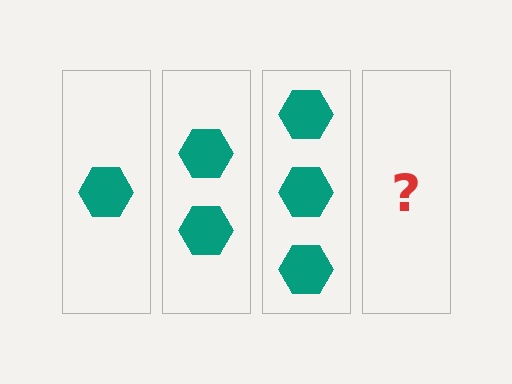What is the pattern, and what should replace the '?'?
The pattern is that each step adds one more hexagon. The '?' should be 4 hexagons.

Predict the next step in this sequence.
The next step is 4 hexagons.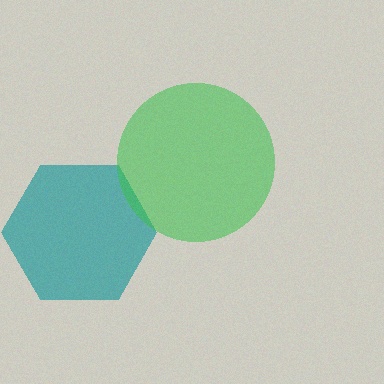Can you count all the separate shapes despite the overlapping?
Yes, there are 2 separate shapes.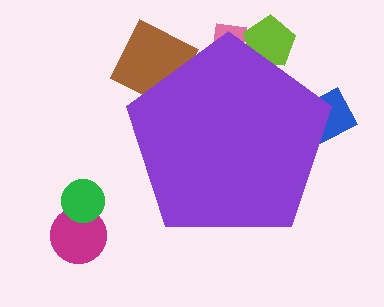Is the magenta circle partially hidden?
No, the magenta circle is fully visible.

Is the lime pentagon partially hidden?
Yes, the lime pentagon is partially hidden behind the purple pentagon.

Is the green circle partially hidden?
No, the green circle is fully visible.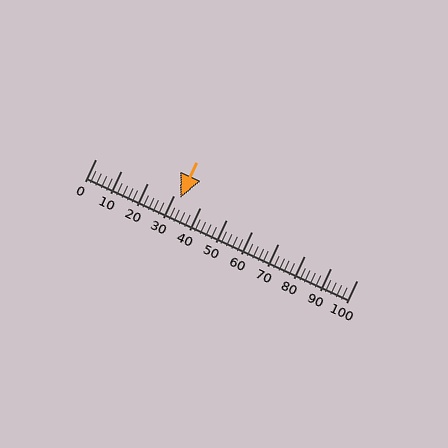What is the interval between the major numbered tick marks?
The major tick marks are spaced 10 units apart.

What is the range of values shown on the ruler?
The ruler shows values from 0 to 100.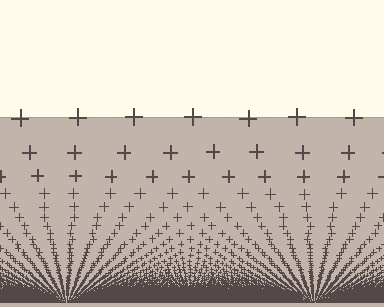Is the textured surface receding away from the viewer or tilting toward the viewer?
The surface appears to tilt toward the viewer. Texture elements get larger and sparser toward the top.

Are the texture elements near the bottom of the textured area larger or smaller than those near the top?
Smaller. The gradient is inverted — elements near the bottom are smaller and denser.